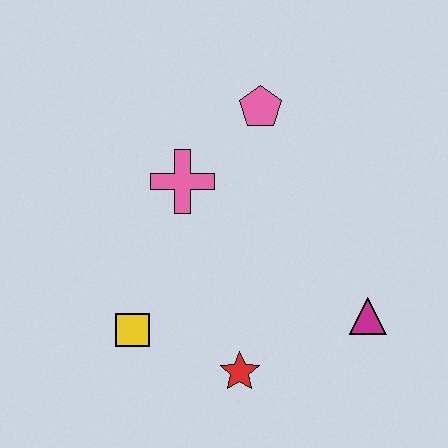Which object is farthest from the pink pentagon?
The red star is farthest from the pink pentagon.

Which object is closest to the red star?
The yellow square is closest to the red star.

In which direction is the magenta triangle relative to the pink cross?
The magenta triangle is to the right of the pink cross.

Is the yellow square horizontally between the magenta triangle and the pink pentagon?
No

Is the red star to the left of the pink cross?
No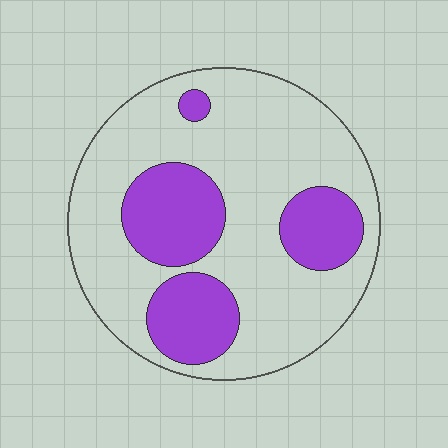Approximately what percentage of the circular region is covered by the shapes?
Approximately 30%.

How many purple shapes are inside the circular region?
4.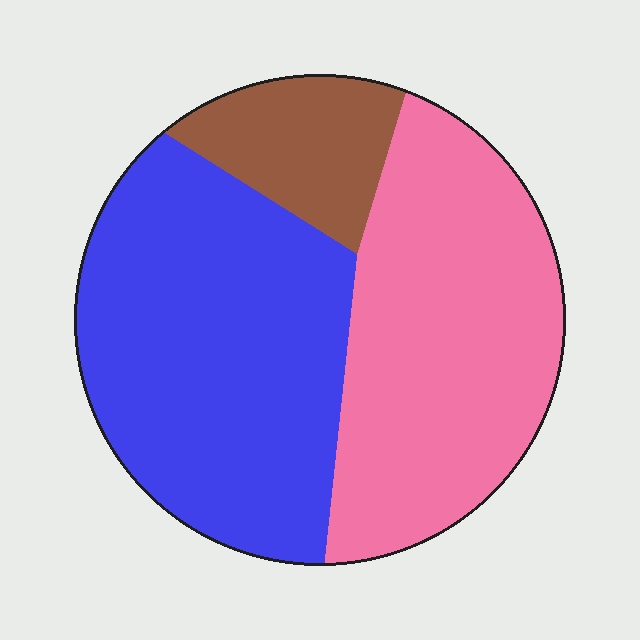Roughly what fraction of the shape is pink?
Pink covers roughly 40% of the shape.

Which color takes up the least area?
Brown, at roughly 15%.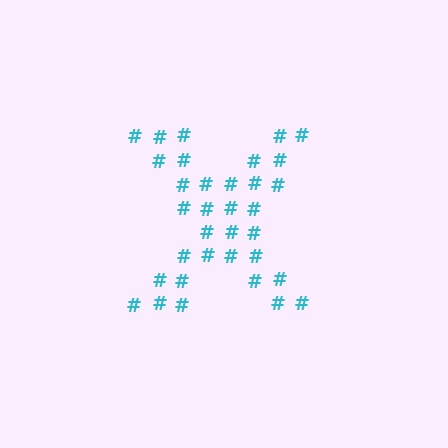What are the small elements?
The small elements are hash symbols.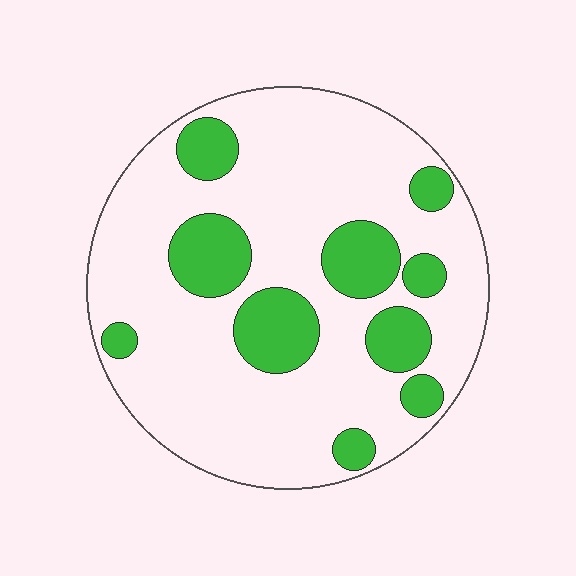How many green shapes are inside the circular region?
10.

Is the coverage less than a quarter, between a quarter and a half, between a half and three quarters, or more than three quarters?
Less than a quarter.